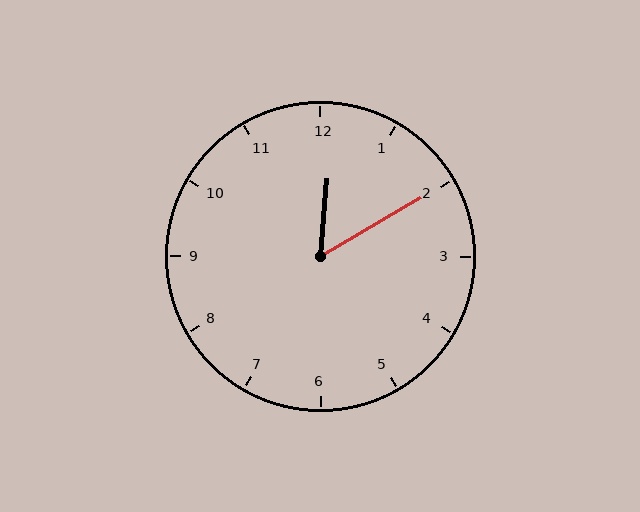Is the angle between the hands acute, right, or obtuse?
It is acute.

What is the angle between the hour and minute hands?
Approximately 55 degrees.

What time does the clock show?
12:10.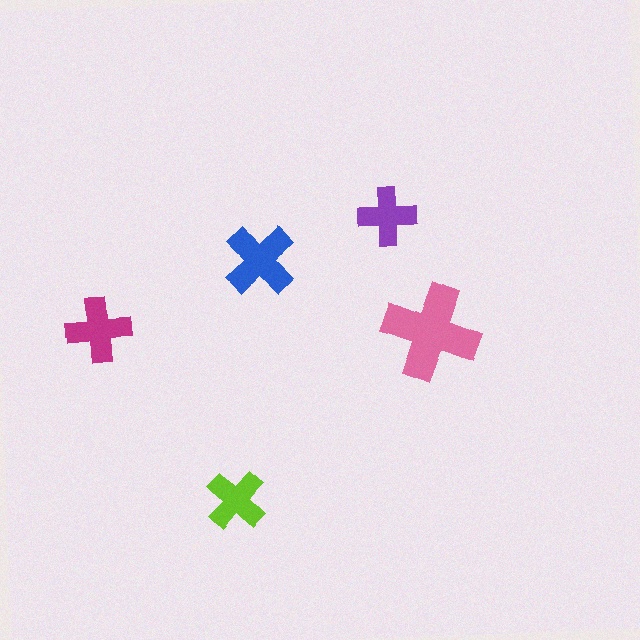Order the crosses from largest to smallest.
the pink one, the blue one, the magenta one, the lime one, the purple one.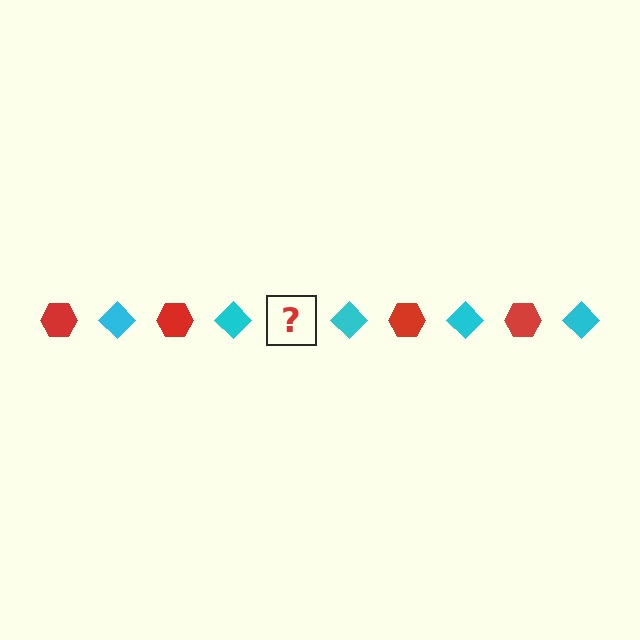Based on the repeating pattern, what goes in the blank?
The blank should be a red hexagon.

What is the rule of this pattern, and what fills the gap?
The rule is that the pattern alternates between red hexagon and cyan diamond. The gap should be filled with a red hexagon.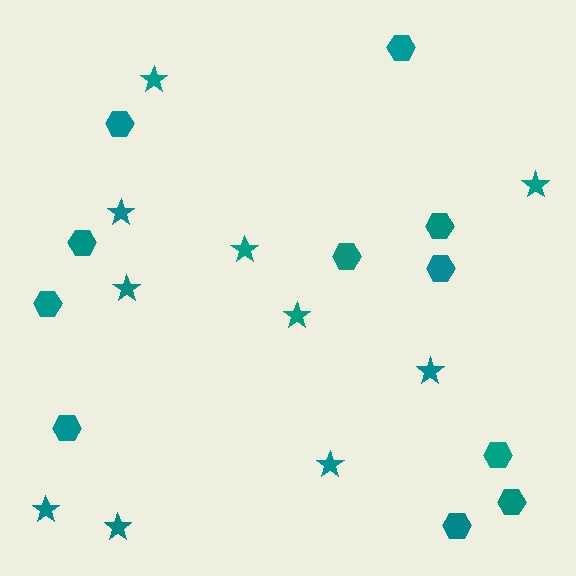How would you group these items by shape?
There are 2 groups: one group of hexagons (11) and one group of stars (10).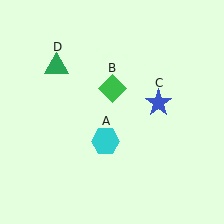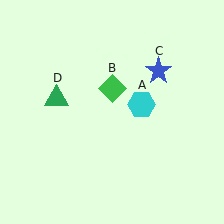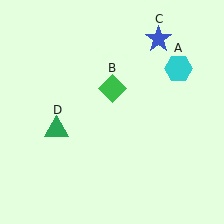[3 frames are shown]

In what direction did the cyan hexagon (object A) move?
The cyan hexagon (object A) moved up and to the right.